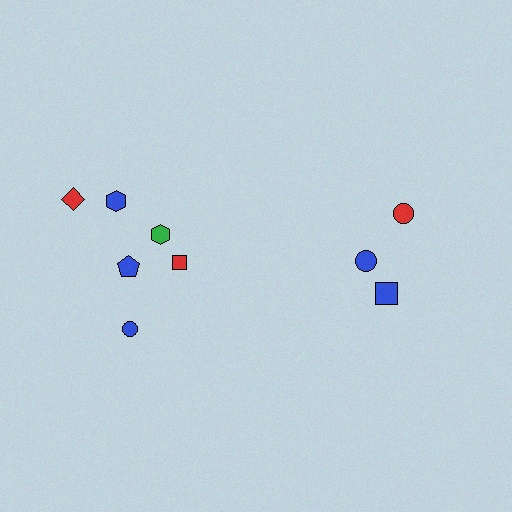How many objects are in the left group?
There are 6 objects.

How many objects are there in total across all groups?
There are 9 objects.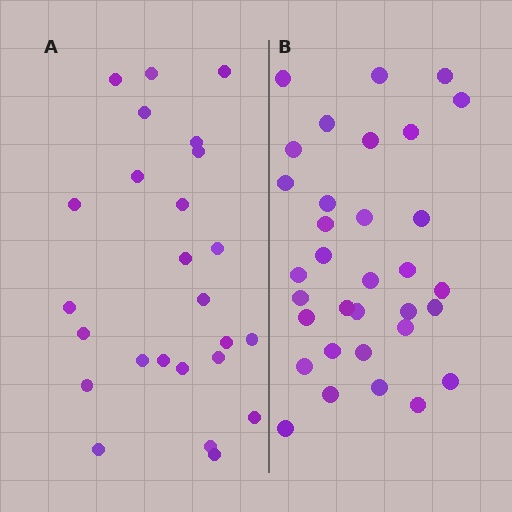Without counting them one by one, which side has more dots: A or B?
Region B (the right region) has more dots.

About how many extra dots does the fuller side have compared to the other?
Region B has roughly 8 or so more dots than region A.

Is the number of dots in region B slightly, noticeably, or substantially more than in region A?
Region B has noticeably more, but not dramatically so. The ratio is roughly 1.3 to 1.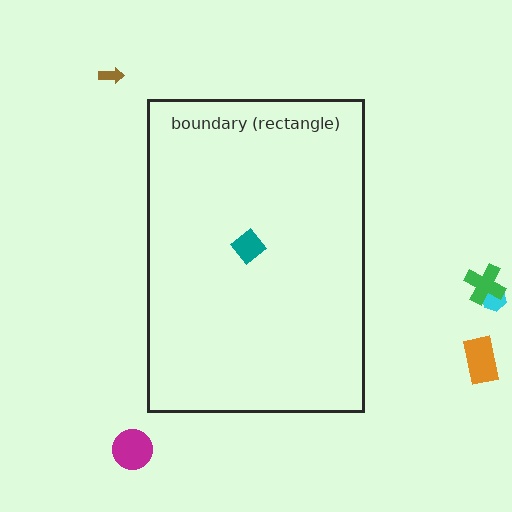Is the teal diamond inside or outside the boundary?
Inside.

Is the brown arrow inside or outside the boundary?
Outside.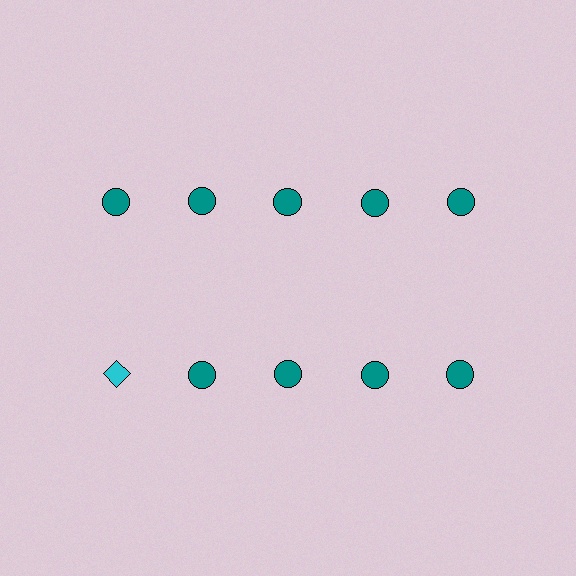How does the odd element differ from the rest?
It differs in both color (cyan instead of teal) and shape (diamond instead of circle).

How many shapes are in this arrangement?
There are 10 shapes arranged in a grid pattern.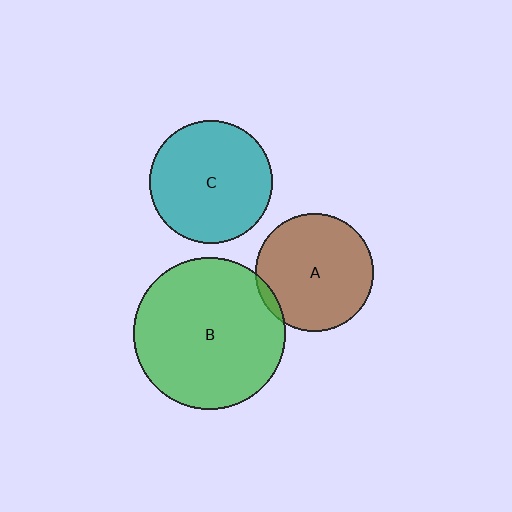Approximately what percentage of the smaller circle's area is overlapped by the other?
Approximately 5%.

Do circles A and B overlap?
Yes.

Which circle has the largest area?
Circle B (green).